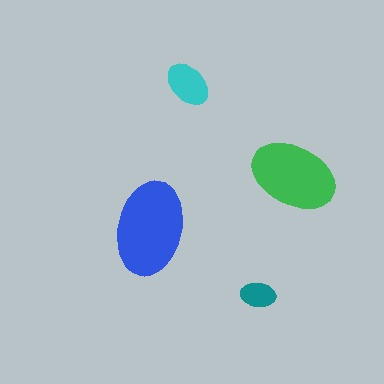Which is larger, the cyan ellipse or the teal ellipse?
The cyan one.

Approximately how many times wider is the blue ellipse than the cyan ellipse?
About 2 times wider.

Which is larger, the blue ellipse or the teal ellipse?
The blue one.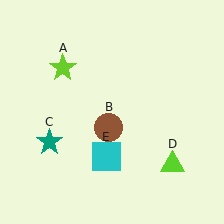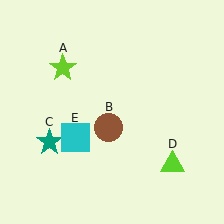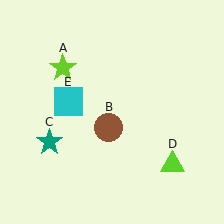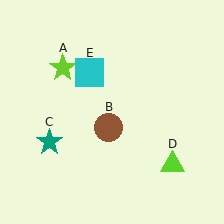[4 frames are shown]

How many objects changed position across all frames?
1 object changed position: cyan square (object E).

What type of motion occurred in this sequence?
The cyan square (object E) rotated clockwise around the center of the scene.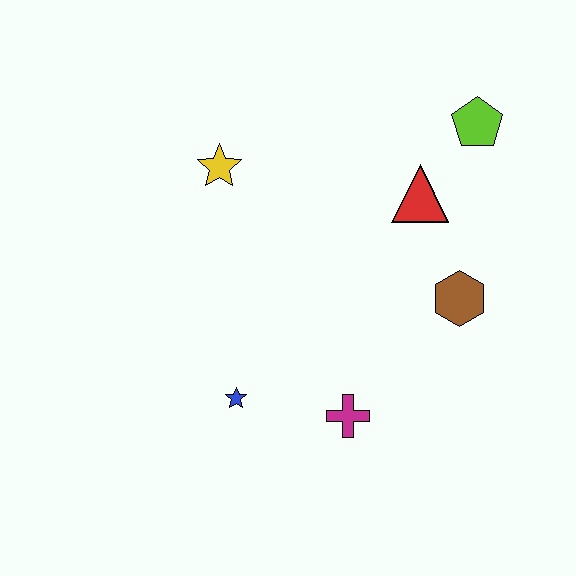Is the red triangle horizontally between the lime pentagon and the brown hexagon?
No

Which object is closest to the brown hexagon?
The red triangle is closest to the brown hexagon.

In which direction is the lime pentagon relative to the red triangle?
The lime pentagon is above the red triangle.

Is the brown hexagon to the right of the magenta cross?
Yes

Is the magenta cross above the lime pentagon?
No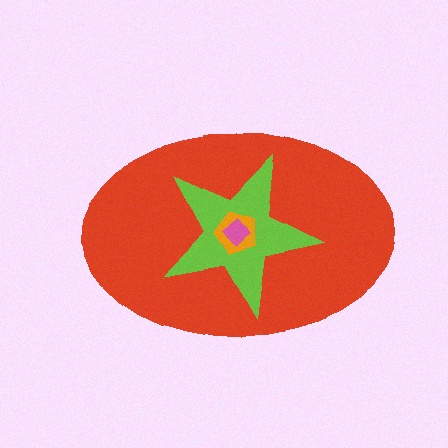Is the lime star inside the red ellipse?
Yes.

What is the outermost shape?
The red ellipse.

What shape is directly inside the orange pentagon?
The pink diamond.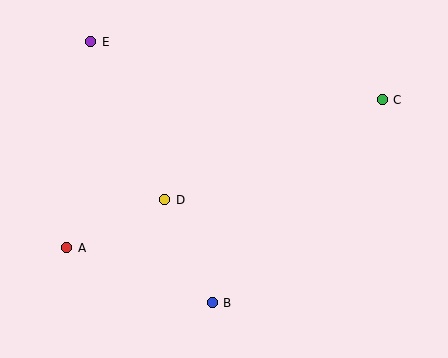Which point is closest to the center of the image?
Point D at (165, 200) is closest to the center.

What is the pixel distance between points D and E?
The distance between D and E is 175 pixels.